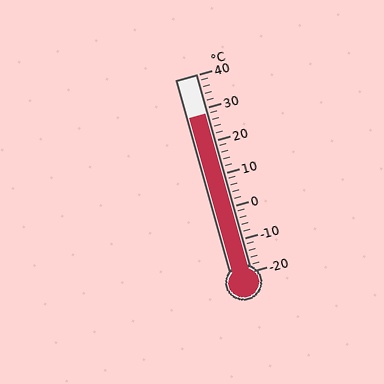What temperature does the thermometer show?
The thermometer shows approximately 28°C.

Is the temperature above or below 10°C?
The temperature is above 10°C.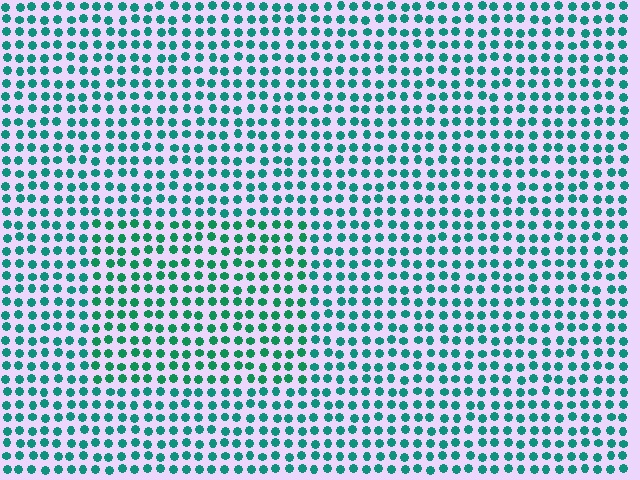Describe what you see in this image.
The image is filled with small teal elements in a uniform arrangement. A rectangle-shaped region is visible where the elements are tinted to a slightly different hue, forming a subtle color boundary.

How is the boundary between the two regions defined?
The boundary is defined purely by a slight shift in hue (about 20 degrees). Spacing, size, and orientation are identical on both sides.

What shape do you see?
I see a rectangle.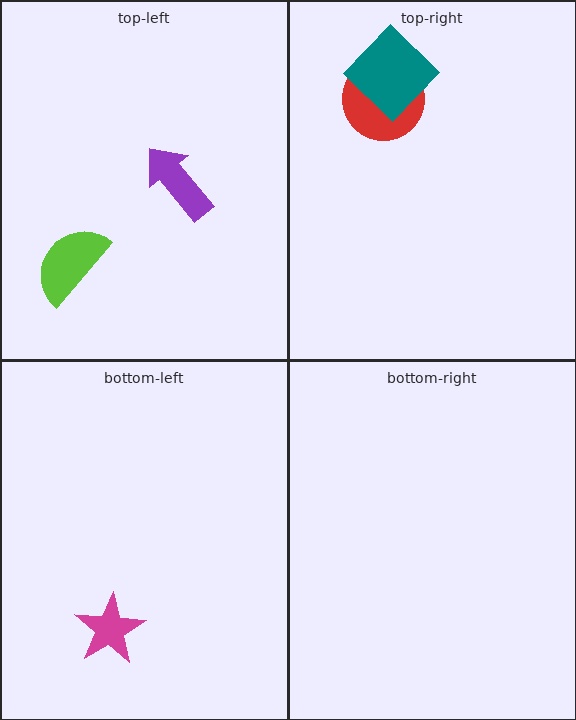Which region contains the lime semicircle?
The top-left region.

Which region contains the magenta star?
The bottom-left region.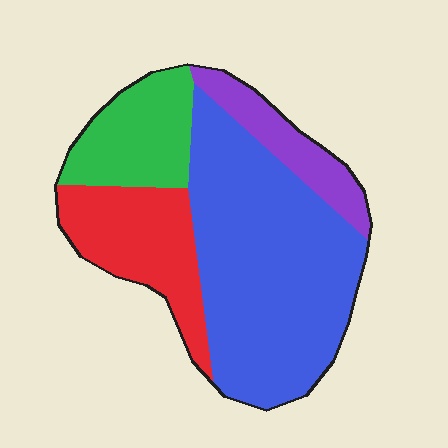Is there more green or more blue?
Blue.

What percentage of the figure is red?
Red takes up about one fifth (1/5) of the figure.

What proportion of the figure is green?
Green takes up about one sixth (1/6) of the figure.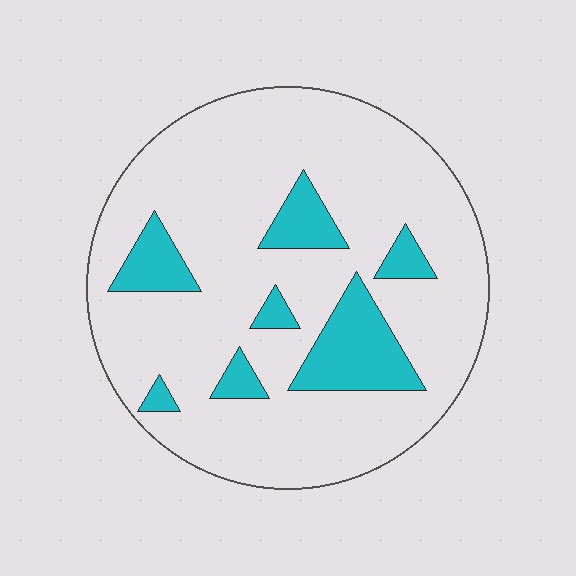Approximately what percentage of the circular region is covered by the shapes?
Approximately 15%.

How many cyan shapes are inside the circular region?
7.